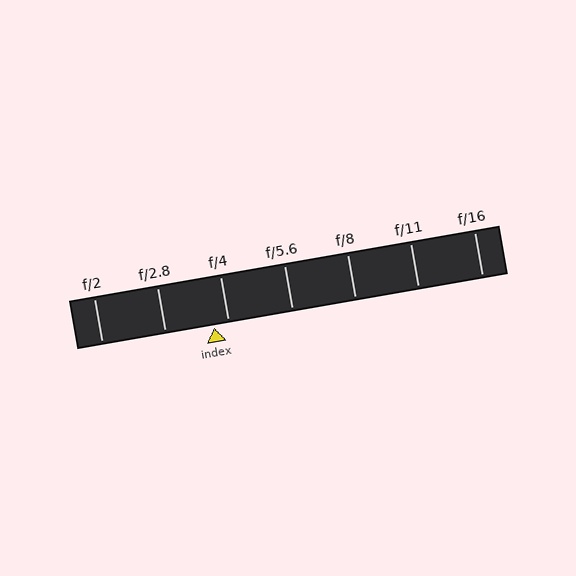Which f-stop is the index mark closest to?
The index mark is closest to f/4.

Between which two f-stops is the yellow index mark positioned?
The index mark is between f/2.8 and f/4.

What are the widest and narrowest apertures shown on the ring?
The widest aperture shown is f/2 and the narrowest is f/16.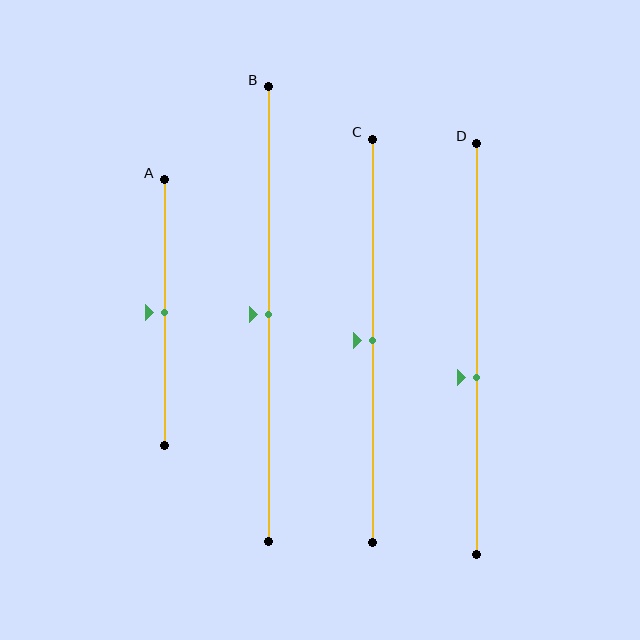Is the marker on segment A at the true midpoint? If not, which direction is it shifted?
Yes, the marker on segment A is at the true midpoint.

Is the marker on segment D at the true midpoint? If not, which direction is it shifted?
No, the marker on segment D is shifted downward by about 7% of the segment length.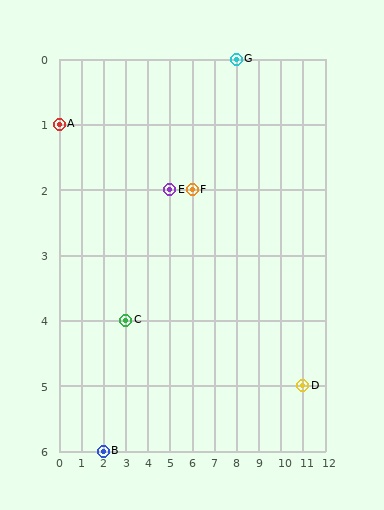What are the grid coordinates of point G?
Point G is at grid coordinates (8, 0).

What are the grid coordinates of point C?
Point C is at grid coordinates (3, 4).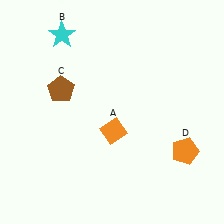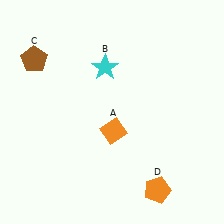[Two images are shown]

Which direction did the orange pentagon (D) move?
The orange pentagon (D) moved down.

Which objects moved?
The objects that moved are: the cyan star (B), the brown pentagon (C), the orange pentagon (D).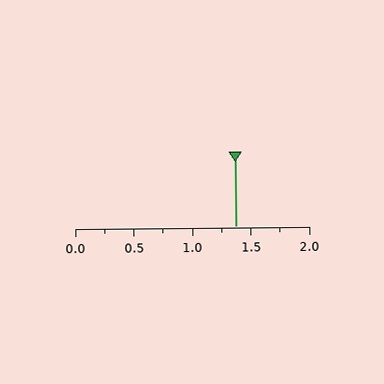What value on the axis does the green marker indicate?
The marker indicates approximately 1.38.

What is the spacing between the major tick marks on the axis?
The major ticks are spaced 0.5 apart.